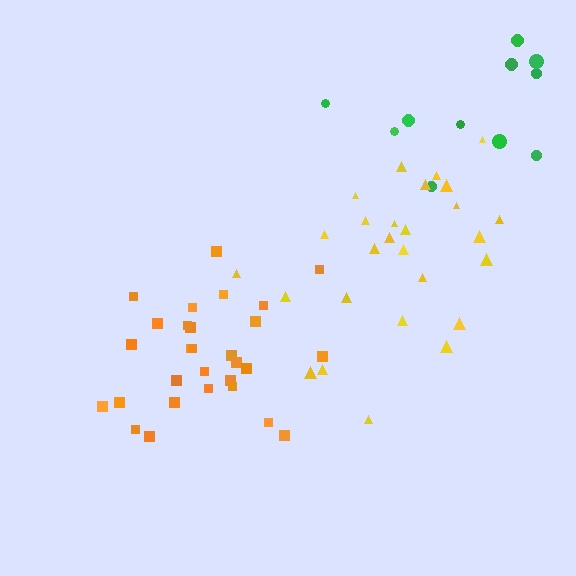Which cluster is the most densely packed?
Orange.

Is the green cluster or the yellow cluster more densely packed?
Yellow.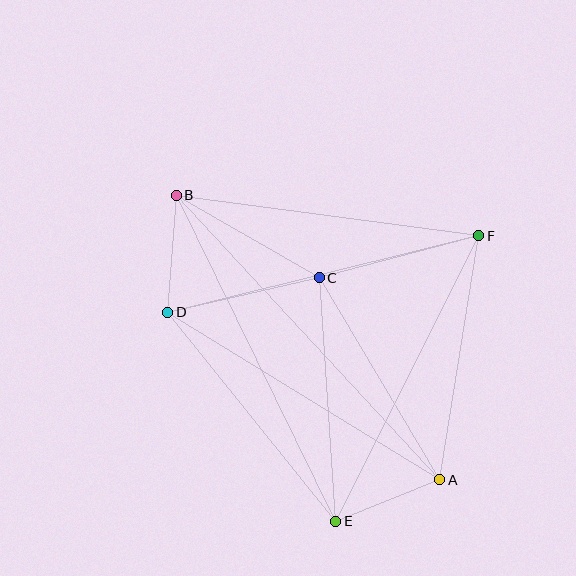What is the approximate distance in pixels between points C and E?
The distance between C and E is approximately 244 pixels.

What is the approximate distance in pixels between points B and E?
The distance between B and E is approximately 363 pixels.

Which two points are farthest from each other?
Points A and B are farthest from each other.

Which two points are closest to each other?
Points A and E are closest to each other.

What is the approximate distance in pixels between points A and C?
The distance between A and C is approximately 235 pixels.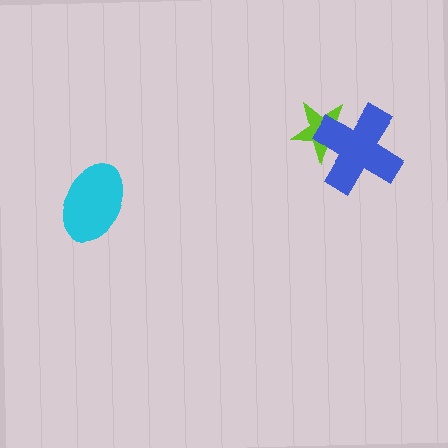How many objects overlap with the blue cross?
1 object overlaps with the blue cross.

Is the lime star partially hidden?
Yes, it is partially covered by another shape.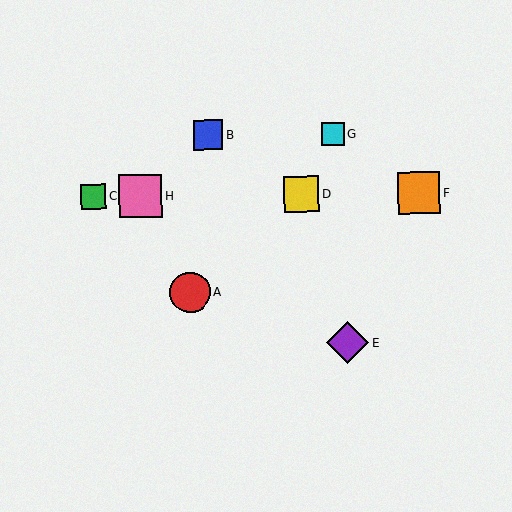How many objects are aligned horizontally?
4 objects (C, D, F, H) are aligned horizontally.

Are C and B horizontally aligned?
No, C is at y≈196 and B is at y≈135.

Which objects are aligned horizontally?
Objects C, D, F, H are aligned horizontally.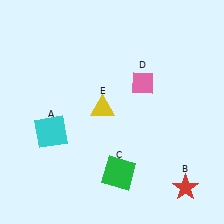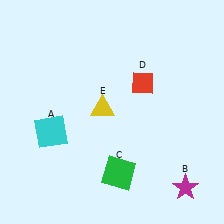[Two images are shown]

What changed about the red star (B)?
In Image 1, B is red. In Image 2, it changed to magenta.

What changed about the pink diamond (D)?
In Image 1, D is pink. In Image 2, it changed to red.